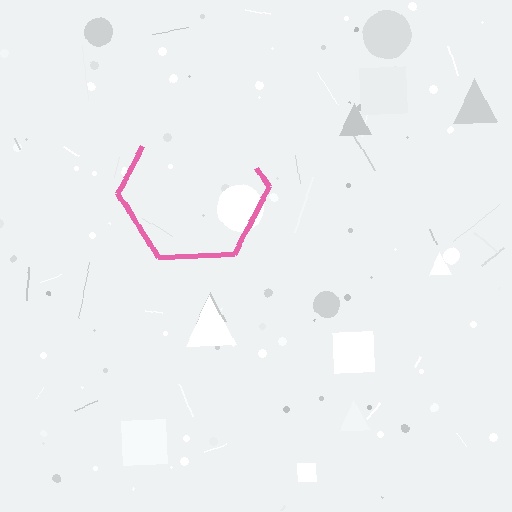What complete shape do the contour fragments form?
The contour fragments form a hexagon.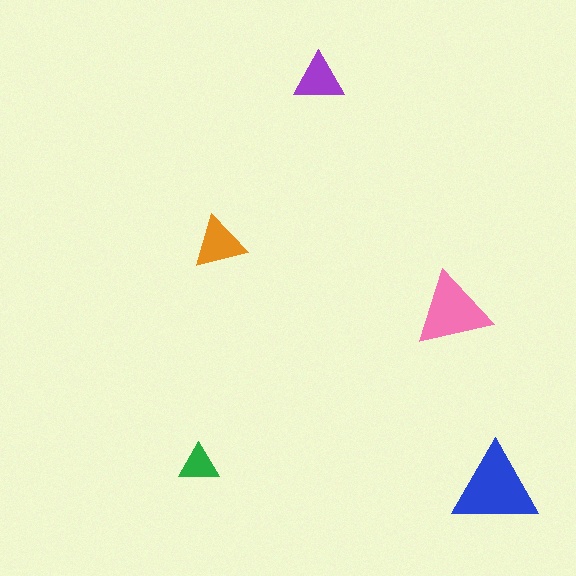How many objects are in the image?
There are 5 objects in the image.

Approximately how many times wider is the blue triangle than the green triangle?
About 2 times wider.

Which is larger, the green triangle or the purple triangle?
The purple one.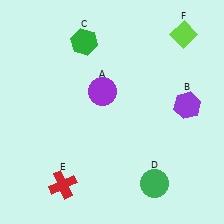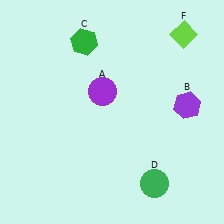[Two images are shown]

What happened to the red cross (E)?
The red cross (E) was removed in Image 2. It was in the bottom-left area of Image 1.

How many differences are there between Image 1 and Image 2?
There is 1 difference between the two images.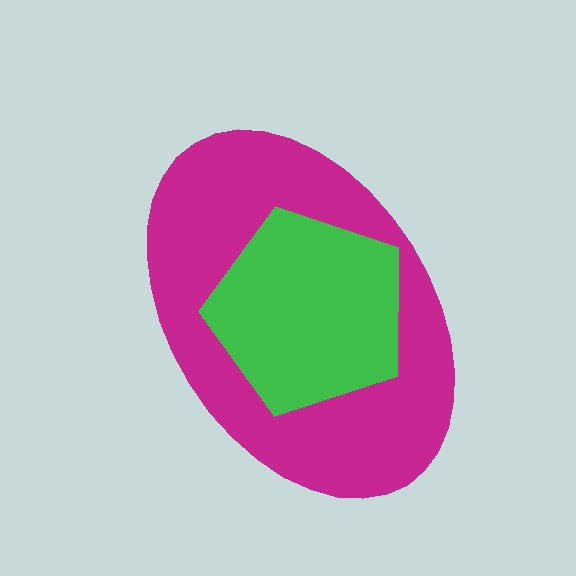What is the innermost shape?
The green pentagon.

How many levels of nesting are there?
2.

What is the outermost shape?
The magenta ellipse.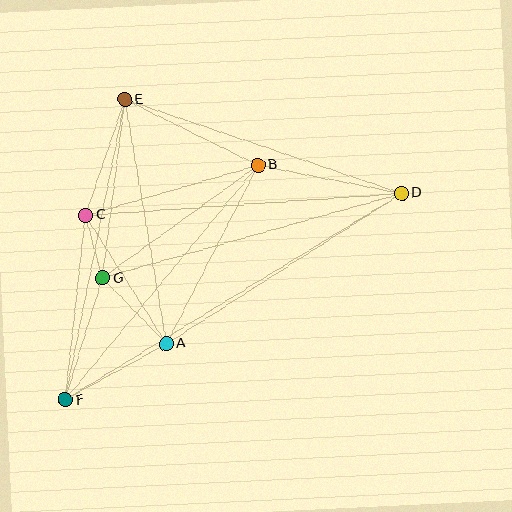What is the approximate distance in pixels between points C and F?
The distance between C and F is approximately 186 pixels.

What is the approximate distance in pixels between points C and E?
The distance between C and E is approximately 122 pixels.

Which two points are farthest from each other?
Points D and F are farthest from each other.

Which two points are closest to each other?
Points C and G are closest to each other.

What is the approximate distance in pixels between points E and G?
The distance between E and G is approximately 180 pixels.